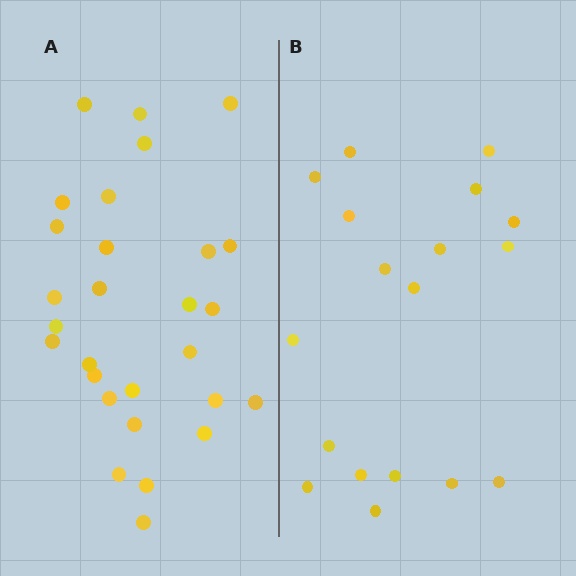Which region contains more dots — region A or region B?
Region A (the left region) has more dots.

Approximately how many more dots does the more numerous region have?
Region A has roughly 10 or so more dots than region B.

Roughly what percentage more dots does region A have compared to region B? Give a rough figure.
About 55% more.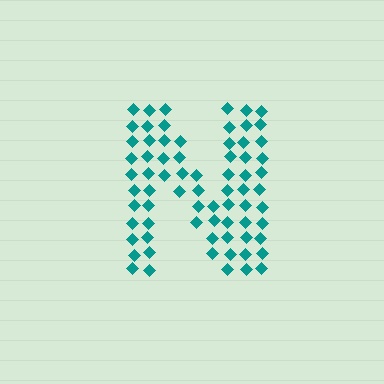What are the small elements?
The small elements are diamonds.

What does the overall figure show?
The overall figure shows the letter N.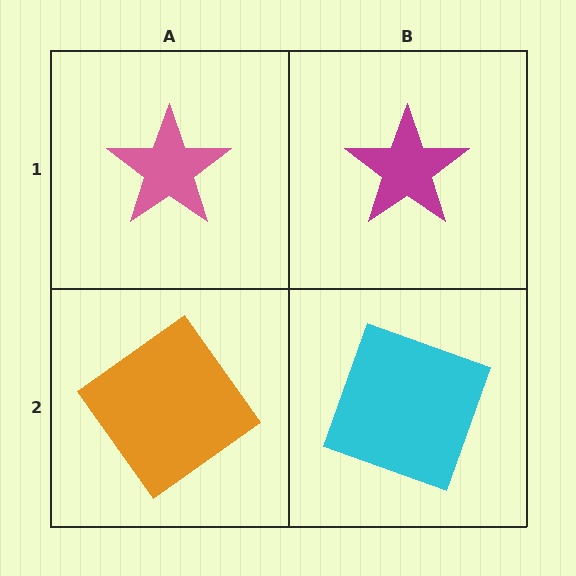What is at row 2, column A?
An orange diamond.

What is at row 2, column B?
A cyan square.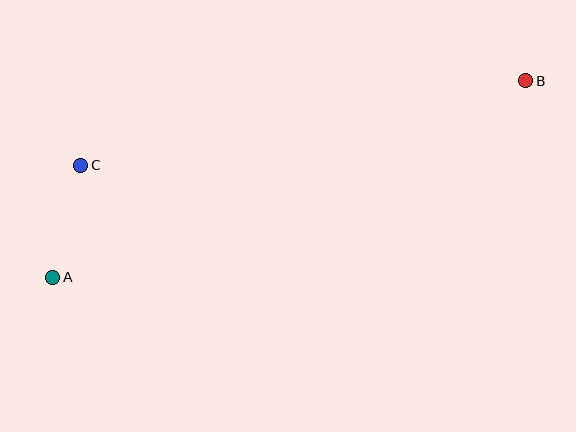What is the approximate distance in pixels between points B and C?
The distance between B and C is approximately 453 pixels.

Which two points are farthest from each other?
Points A and B are farthest from each other.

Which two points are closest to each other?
Points A and C are closest to each other.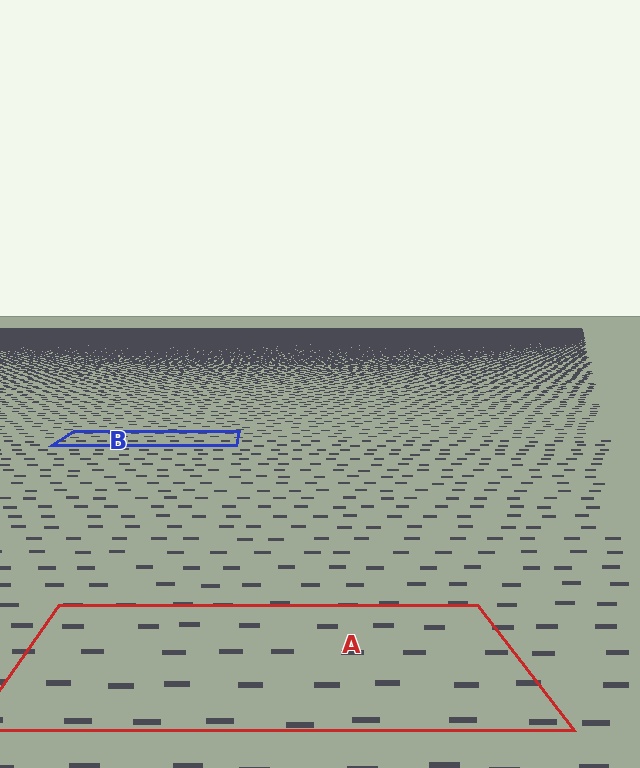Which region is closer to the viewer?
Region A is closer. The texture elements there are larger and more spread out.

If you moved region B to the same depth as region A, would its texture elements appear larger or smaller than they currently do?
They would appear larger. At a closer depth, the same texture elements are projected at a bigger on-screen size.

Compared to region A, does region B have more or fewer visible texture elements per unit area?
Region B has more texture elements per unit area — they are packed more densely because it is farther away.